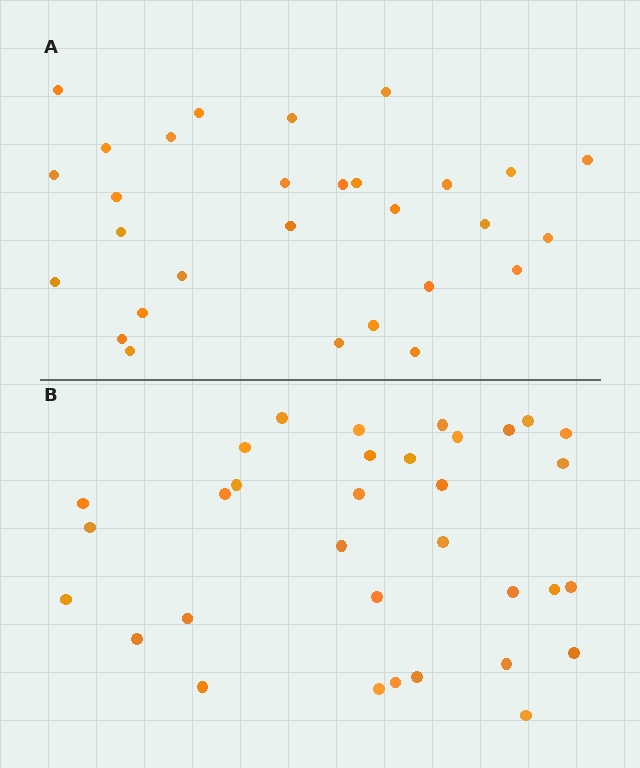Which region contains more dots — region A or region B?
Region B (the bottom region) has more dots.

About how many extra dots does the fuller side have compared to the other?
Region B has about 4 more dots than region A.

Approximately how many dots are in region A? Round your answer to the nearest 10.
About 30 dots. (The exact count is 29, which rounds to 30.)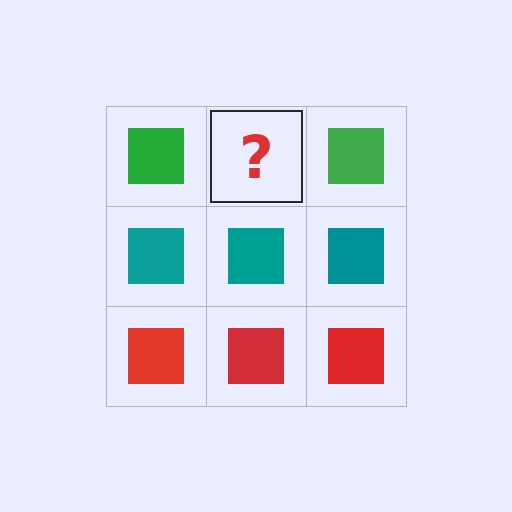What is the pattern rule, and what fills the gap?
The rule is that each row has a consistent color. The gap should be filled with a green square.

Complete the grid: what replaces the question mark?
The question mark should be replaced with a green square.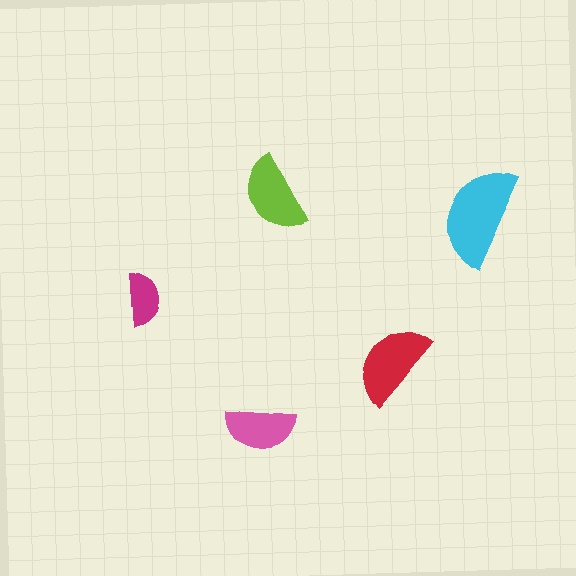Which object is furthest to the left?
The magenta semicircle is leftmost.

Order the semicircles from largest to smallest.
the cyan one, the red one, the lime one, the pink one, the magenta one.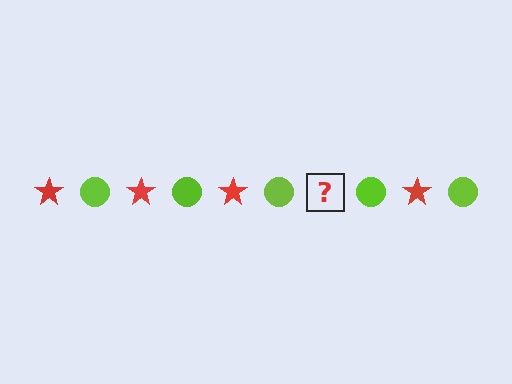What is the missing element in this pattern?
The missing element is a red star.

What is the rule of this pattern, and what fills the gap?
The rule is that the pattern alternates between red star and lime circle. The gap should be filled with a red star.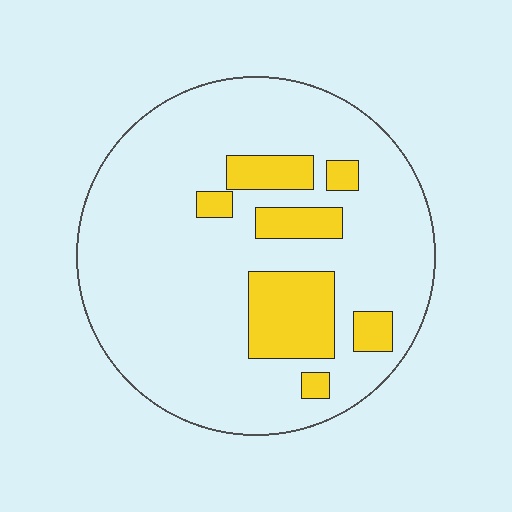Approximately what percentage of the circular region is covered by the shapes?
Approximately 20%.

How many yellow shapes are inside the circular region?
7.